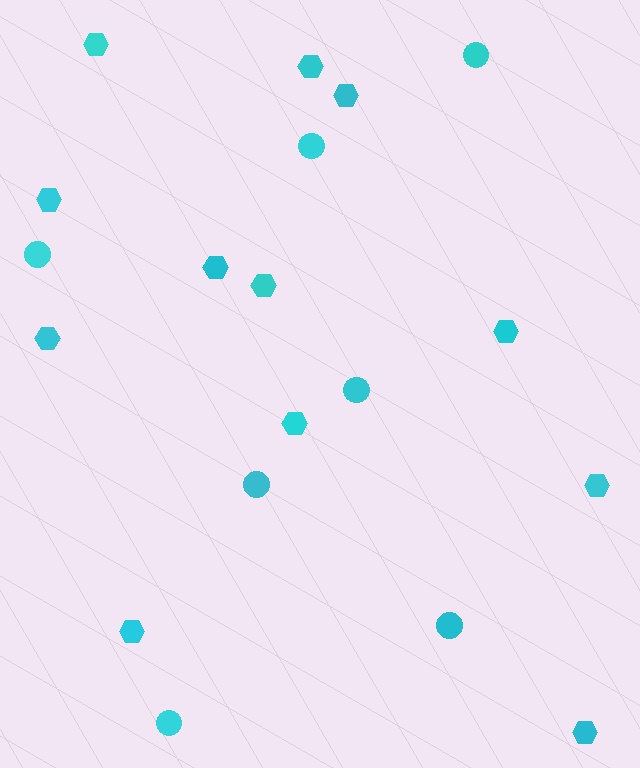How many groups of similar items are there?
There are 2 groups: one group of circles (7) and one group of hexagons (12).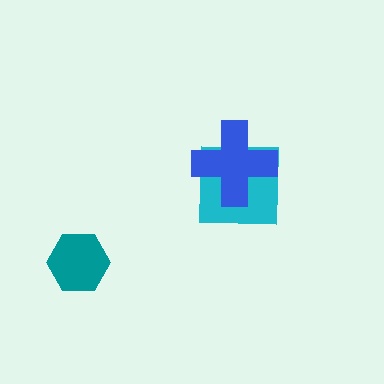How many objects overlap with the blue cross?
1 object overlaps with the blue cross.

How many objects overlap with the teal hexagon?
0 objects overlap with the teal hexagon.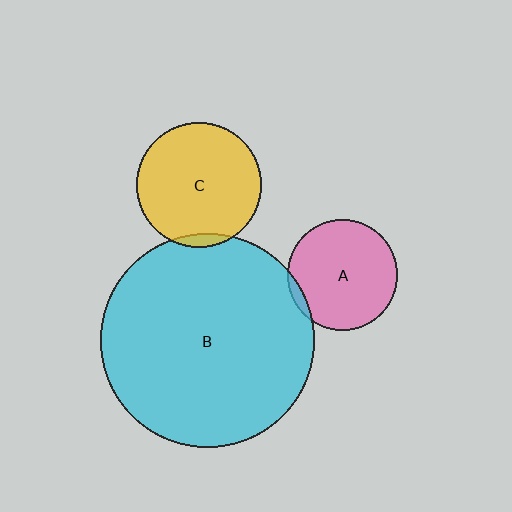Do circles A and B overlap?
Yes.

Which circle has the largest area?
Circle B (cyan).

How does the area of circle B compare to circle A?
Approximately 3.8 times.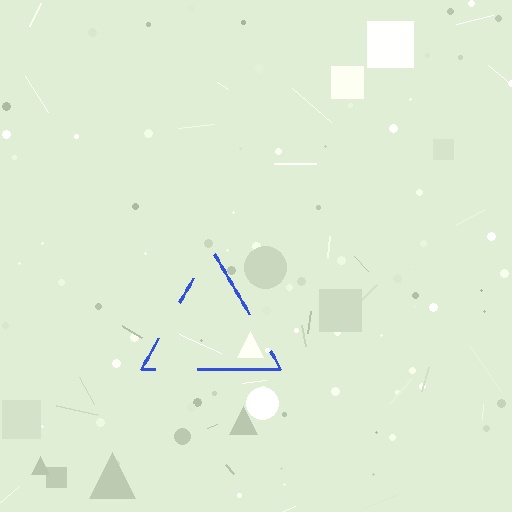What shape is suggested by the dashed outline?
The dashed outline suggests a triangle.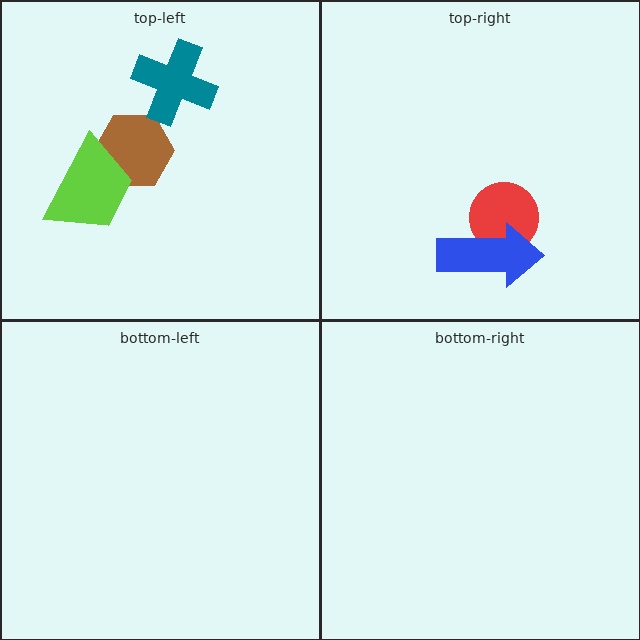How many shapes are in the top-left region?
3.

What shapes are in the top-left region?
The brown hexagon, the teal cross, the lime trapezoid.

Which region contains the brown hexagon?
The top-left region.